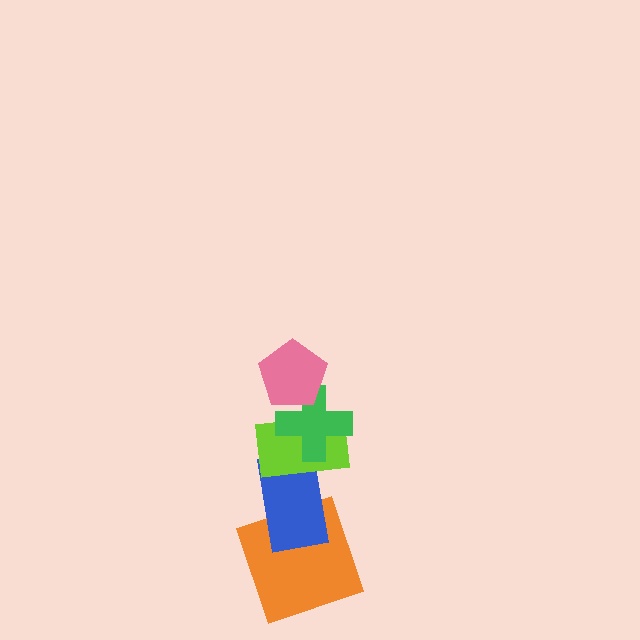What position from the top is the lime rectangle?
The lime rectangle is 3rd from the top.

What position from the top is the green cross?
The green cross is 2nd from the top.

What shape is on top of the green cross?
The pink pentagon is on top of the green cross.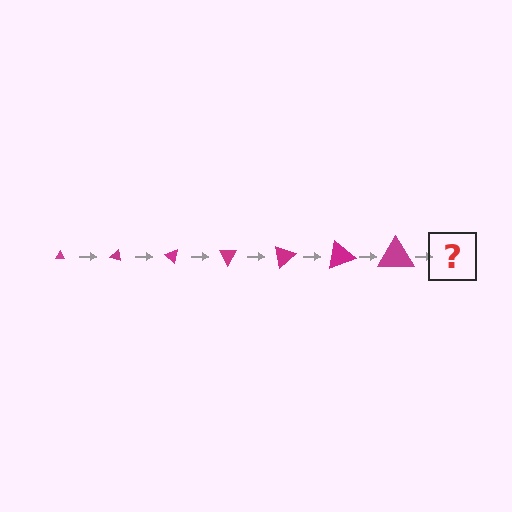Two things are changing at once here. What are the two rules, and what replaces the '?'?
The two rules are that the triangle grows larger each step and it rotates 20 degrees each step. The '?' should be a triangle, larger than the previous one and rotated 140 degrees from the start.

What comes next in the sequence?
The next element should be a triangle, larger than the previous one and rotated 140 degrees from the start.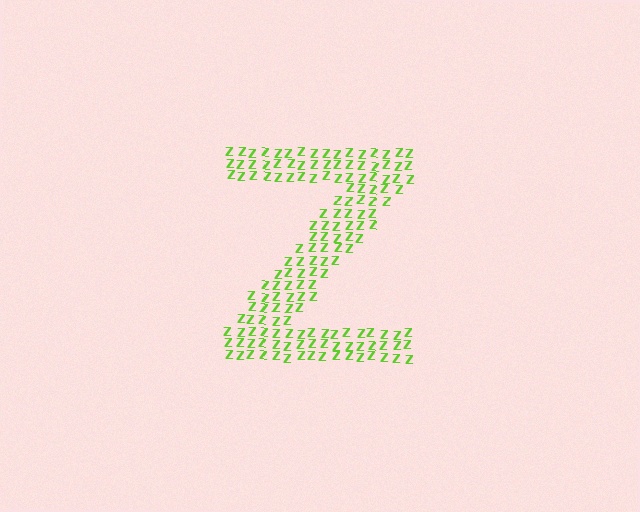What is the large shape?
The large shape is the letter Z.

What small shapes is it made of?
It is made of small letter Z's.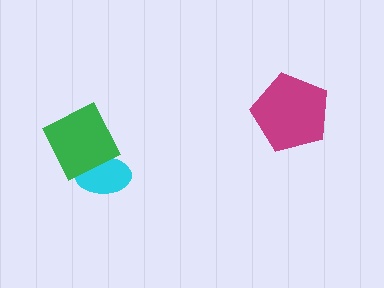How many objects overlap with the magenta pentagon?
0 objects overlap with the magenta pentagon.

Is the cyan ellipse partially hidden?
Yes, it is partially covered by another shape.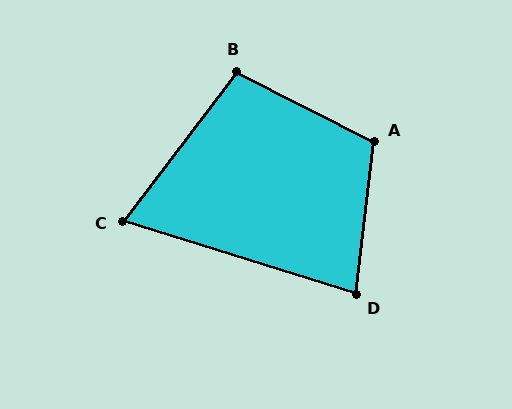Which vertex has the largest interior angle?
A, at approximately 110 degrees.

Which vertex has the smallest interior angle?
C, at approximately 70 degrees.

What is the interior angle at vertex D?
Approximately 80 degrees (acute).